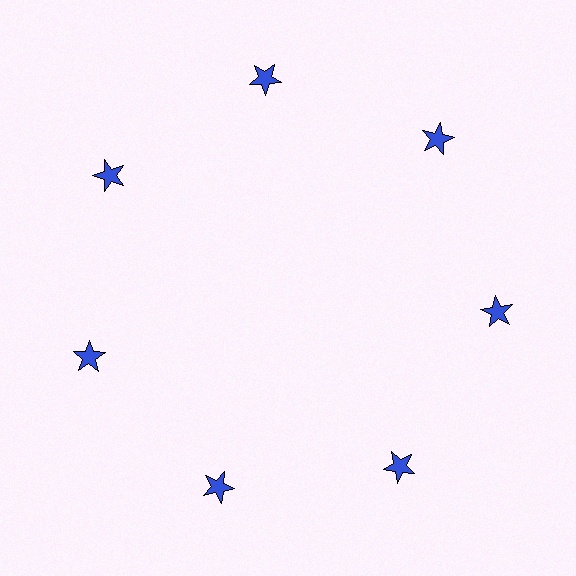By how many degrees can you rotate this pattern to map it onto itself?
The pattern maps onto itself every 51 degrees of rotation.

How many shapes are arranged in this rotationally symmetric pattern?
There are 7 shapes, arranged in 7 groups of 1.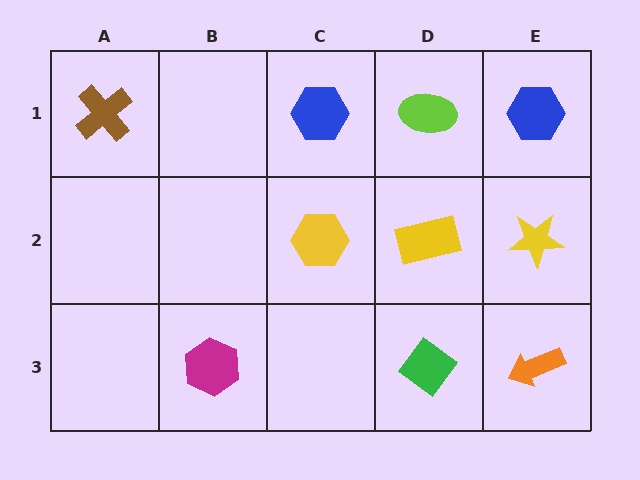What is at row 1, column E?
A blue hexagon.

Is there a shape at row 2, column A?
No, that cell is empty.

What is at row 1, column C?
A blue hexagon.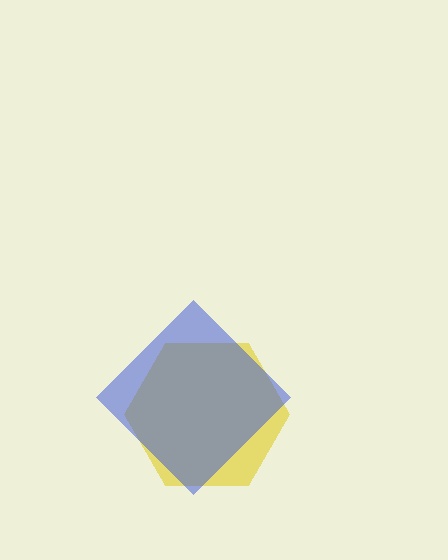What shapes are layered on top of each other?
The layered shapes are: a yellow hexagon, a blue diamond.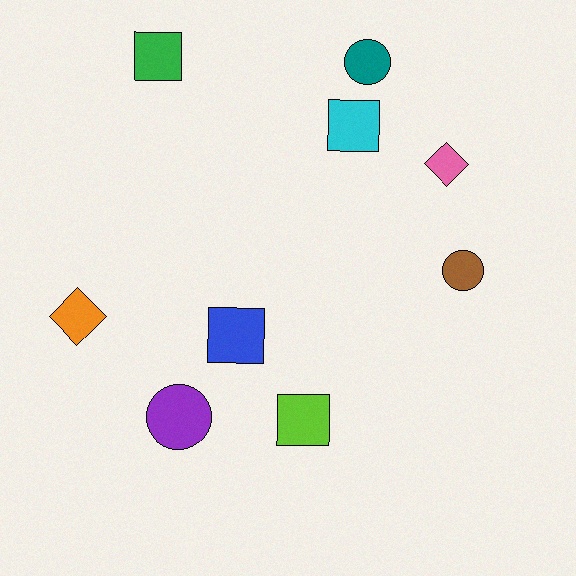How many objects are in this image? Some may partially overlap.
There are 9 objects.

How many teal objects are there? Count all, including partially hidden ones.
There is 1 teal object.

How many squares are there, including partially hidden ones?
There are 4 squares.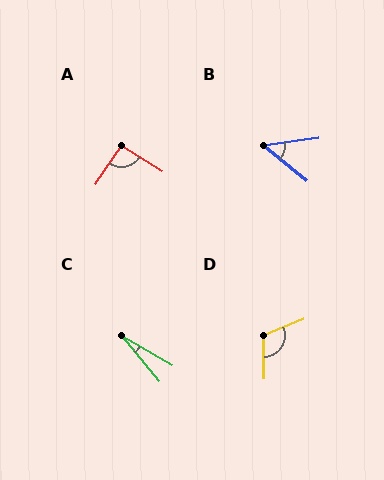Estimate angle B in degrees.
Approximately 47 degrees.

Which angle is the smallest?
C, at approximately 20 degrees.